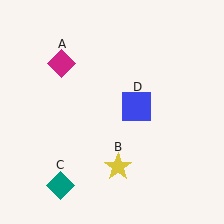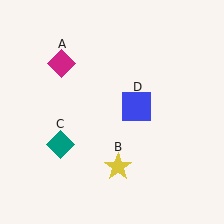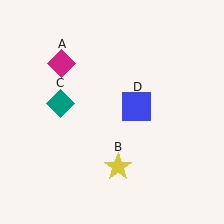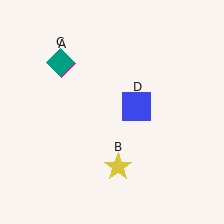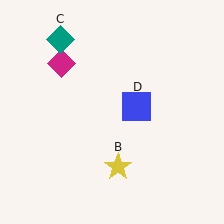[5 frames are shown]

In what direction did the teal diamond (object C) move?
The teal diamond (object C) moved up.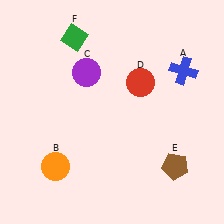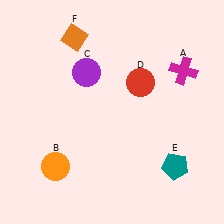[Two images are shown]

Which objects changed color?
A changed from blue to magenta. E changed from brown to teal. F changed from green to orange.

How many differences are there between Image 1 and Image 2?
There are 3 differences between the two images.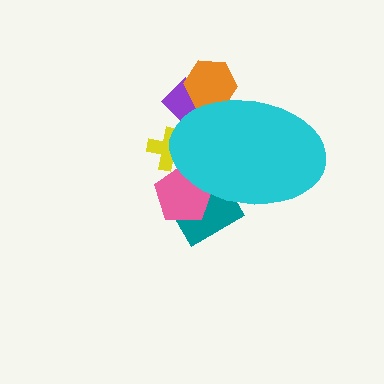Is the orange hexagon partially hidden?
Yes, the orange hexagon is partially hidden behind the cyan ellipse.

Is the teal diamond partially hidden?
Yes, the teal diamond is partially hidden behind the cyan ellipse.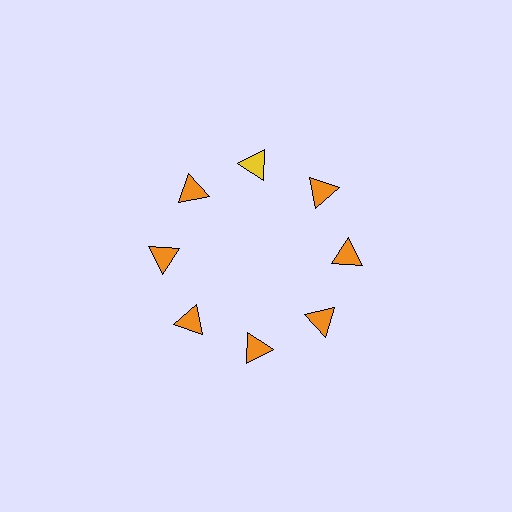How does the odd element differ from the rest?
It has a different color: yellow instead of orange.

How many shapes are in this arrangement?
There are 8 shapes arranged in a ring pattern.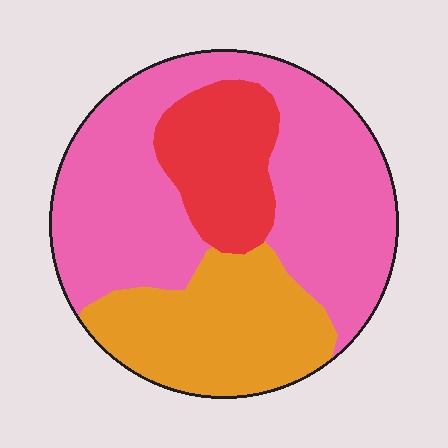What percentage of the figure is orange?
Orange covers about 25% of the figure.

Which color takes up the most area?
Pink, at roughly 55%.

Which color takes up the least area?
Red, at roughly 15%.